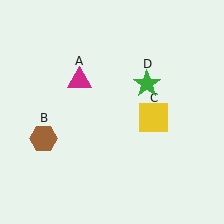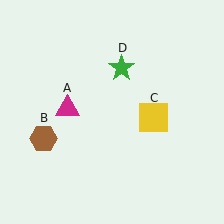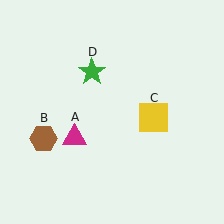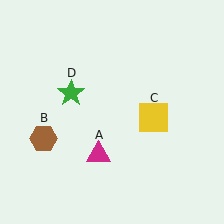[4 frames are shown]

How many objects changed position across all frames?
2 objects changed position: magenta triangle (object A), green star (object D).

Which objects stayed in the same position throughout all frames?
Brown hexagon (object B) and yellow square (object C) remained stationary.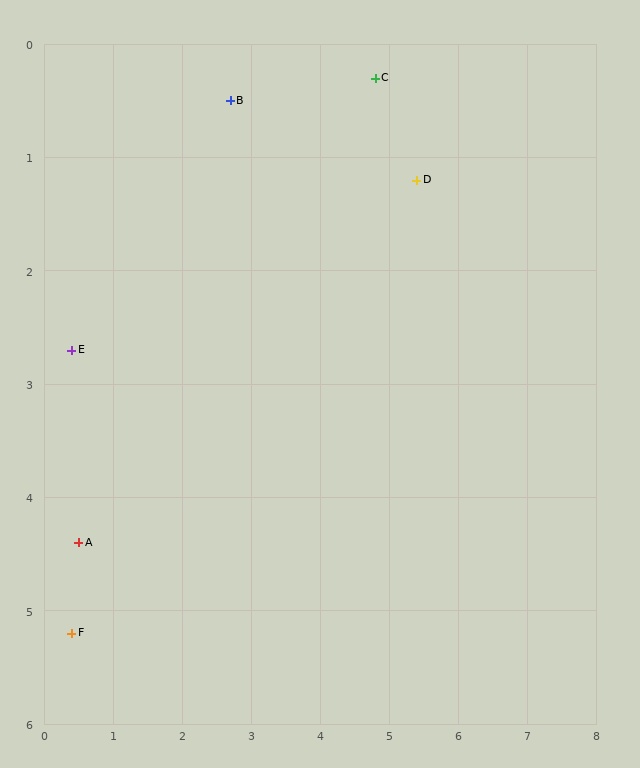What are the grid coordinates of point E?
Point E is at approximately (0.4, 2.7).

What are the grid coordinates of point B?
Point B is at approximately (2.7, 0.5).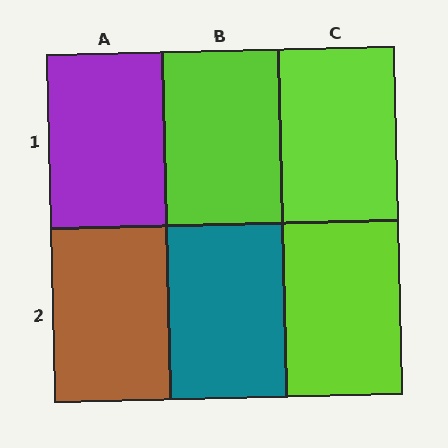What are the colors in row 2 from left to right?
Brown, teal, lime.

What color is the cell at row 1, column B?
Lime.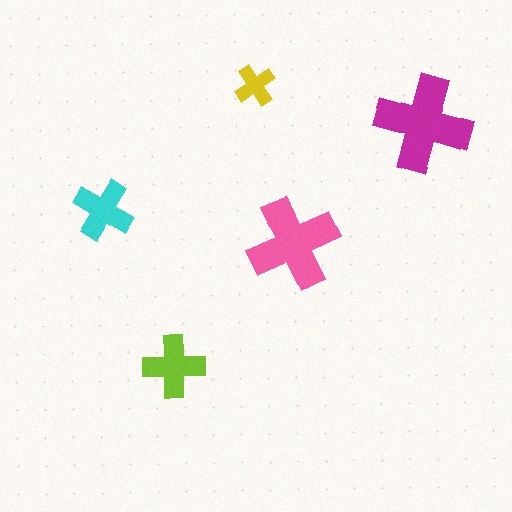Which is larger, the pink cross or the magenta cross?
The magenta one.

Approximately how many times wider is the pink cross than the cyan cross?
About 1.5 times wider.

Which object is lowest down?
The lime cross is bottommost.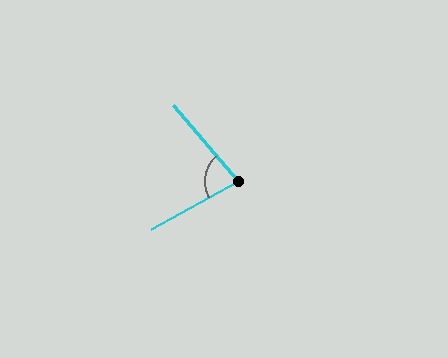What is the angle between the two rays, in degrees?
Approximately 78 degrees.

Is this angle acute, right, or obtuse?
It is acute.